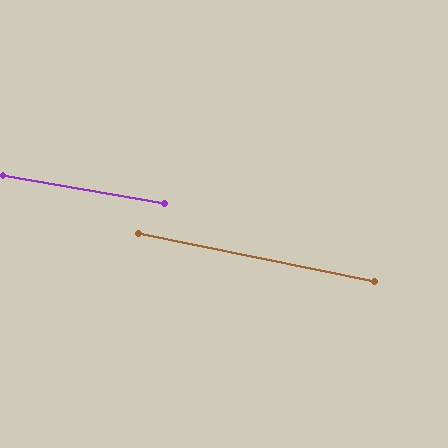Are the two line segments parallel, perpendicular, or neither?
Parallel — their directions differ by only 1.5°.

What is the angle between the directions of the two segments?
Approximately 1 degree.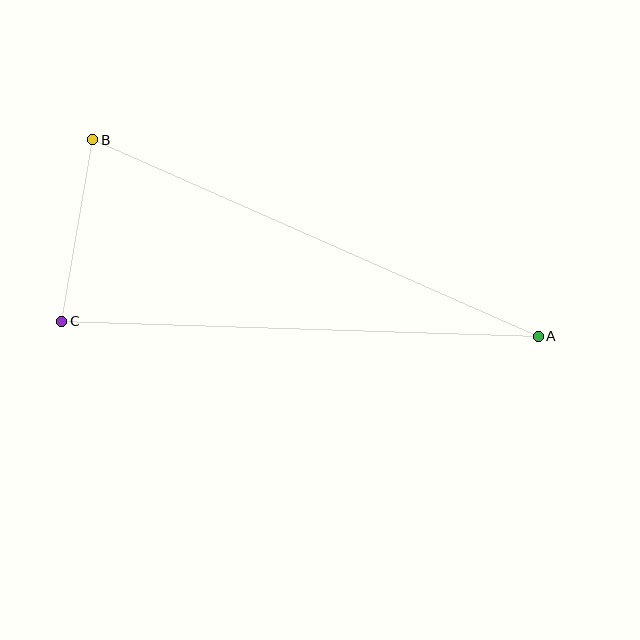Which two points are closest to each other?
Points B and C are closest to each other.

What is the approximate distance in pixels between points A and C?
The distance between A and C is approximately 477 pixels.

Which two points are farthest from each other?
Points A and B are farthest from each other.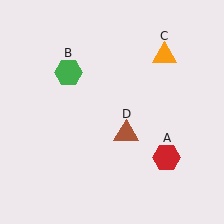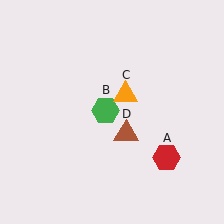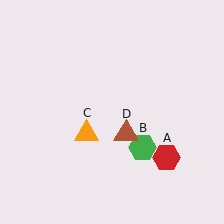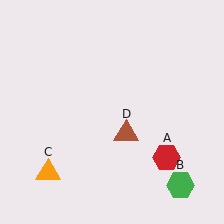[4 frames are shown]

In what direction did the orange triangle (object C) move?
The orange triangle (object C) moved down and to the left.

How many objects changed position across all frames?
2 objects changed position: green hexagon (object B), orange triangle (object C).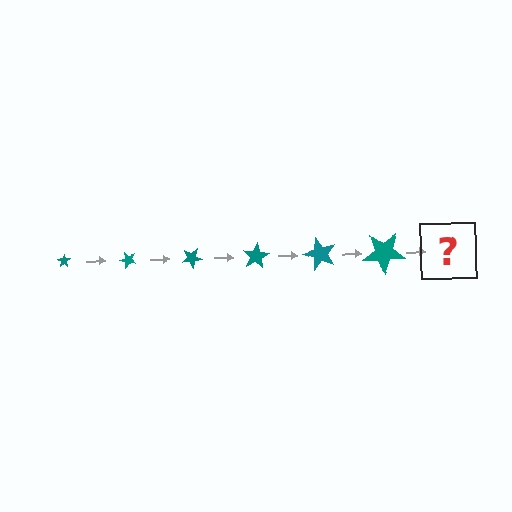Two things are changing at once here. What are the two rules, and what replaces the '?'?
The two rules are that the star grows larger each step and it rotates 50 degrees each step. The '?' should be a star, larger than the previous one and rotated 300 degrees from the start.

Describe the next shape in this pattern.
It should be a star, larger than the previous one and rotated 300 degrees from the start.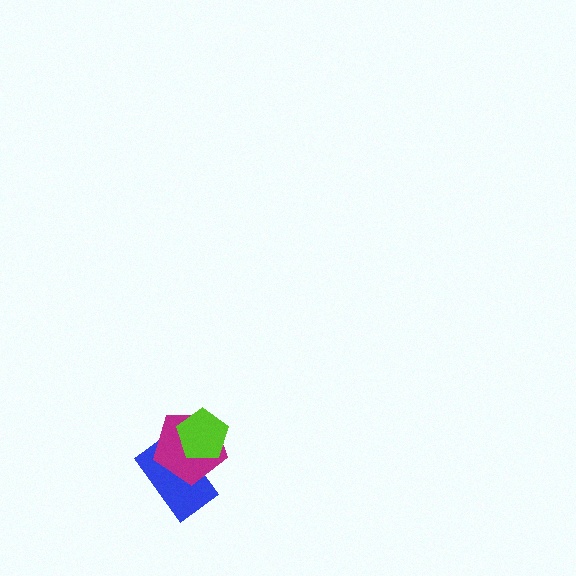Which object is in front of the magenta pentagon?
The lime pentagon is in front of the magenta pentagon.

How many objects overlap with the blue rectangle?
2 objects overlap with the blue rectangle.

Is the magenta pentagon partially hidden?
Yes, it is partially covered by another shape.